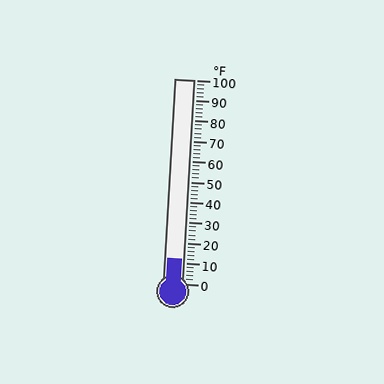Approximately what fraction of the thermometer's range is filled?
The thermometer is filled to approximately 10% of its range.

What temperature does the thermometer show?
The thermometer shows approximately 12°F.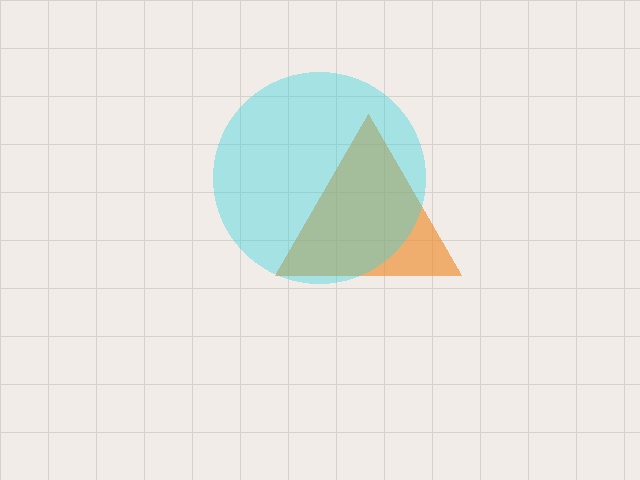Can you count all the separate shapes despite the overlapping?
Yes, there are 2 separate shapes.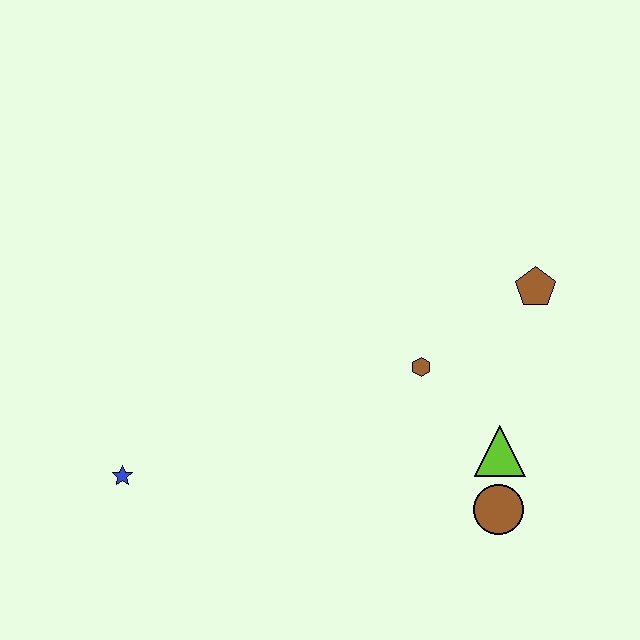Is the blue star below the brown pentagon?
Yes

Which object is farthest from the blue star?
The brown pentagon is farthest from the blue star.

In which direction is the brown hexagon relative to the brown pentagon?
The brown hexagon is to the left of the brown pentagon.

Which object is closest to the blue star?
The brown hexagon is closest to the blue star.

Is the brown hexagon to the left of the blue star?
No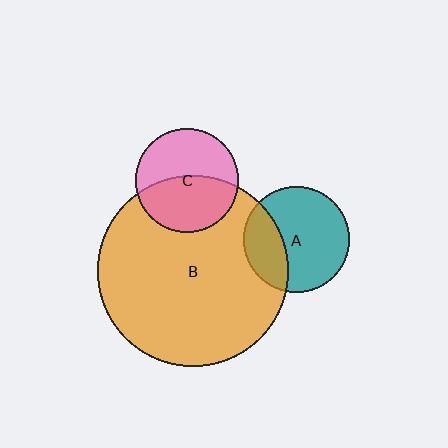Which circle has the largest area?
Circle B (orange).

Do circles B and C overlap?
Yes.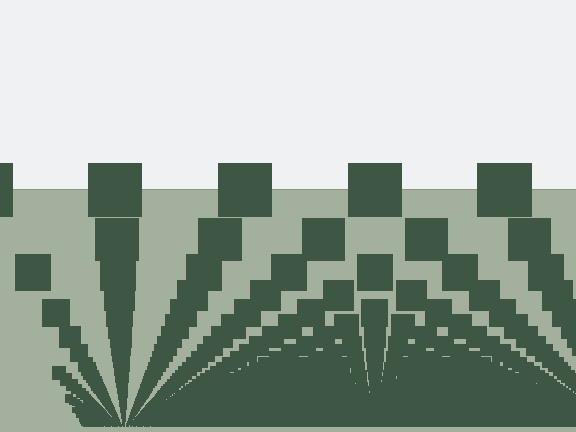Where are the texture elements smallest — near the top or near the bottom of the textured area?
Near the bottom.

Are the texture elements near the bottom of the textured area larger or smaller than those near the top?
Smaller. The gradient is inverted — elements near the bottom are smaller and denser.